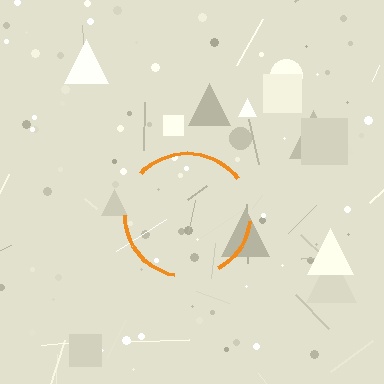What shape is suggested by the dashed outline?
The dashed outline suggests a circle.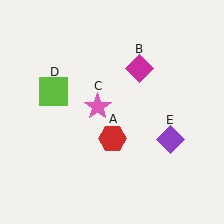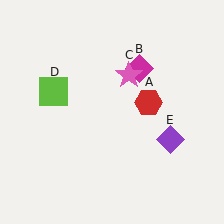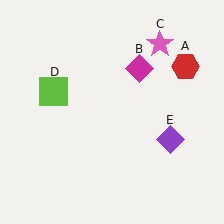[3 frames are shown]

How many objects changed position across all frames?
2 objects changed position: red hexagon (object A), pink star (object C).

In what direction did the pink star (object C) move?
The pink star (object C) moved up and to the right.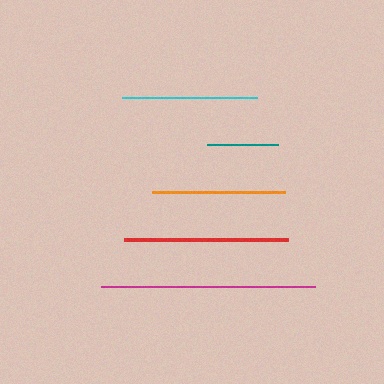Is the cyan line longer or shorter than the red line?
The red line is longer than the cyan line.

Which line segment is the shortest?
The teal line is the shortest at approximately 71 pixels.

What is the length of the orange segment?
The orange segment is approximately 133 pixels long.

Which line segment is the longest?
The magenta line is the longest at approximately 214 pixels.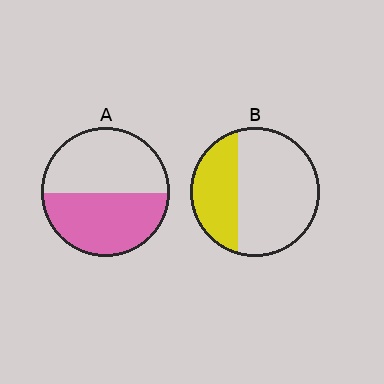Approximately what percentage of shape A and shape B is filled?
A is approximately 50% and B is approximately 35%.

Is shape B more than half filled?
No.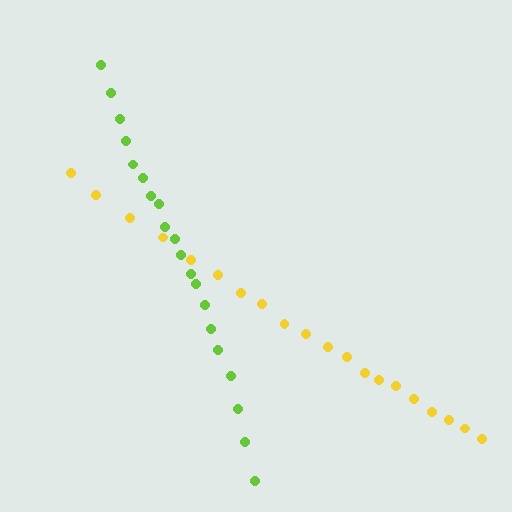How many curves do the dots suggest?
There are 2 distinct paths.